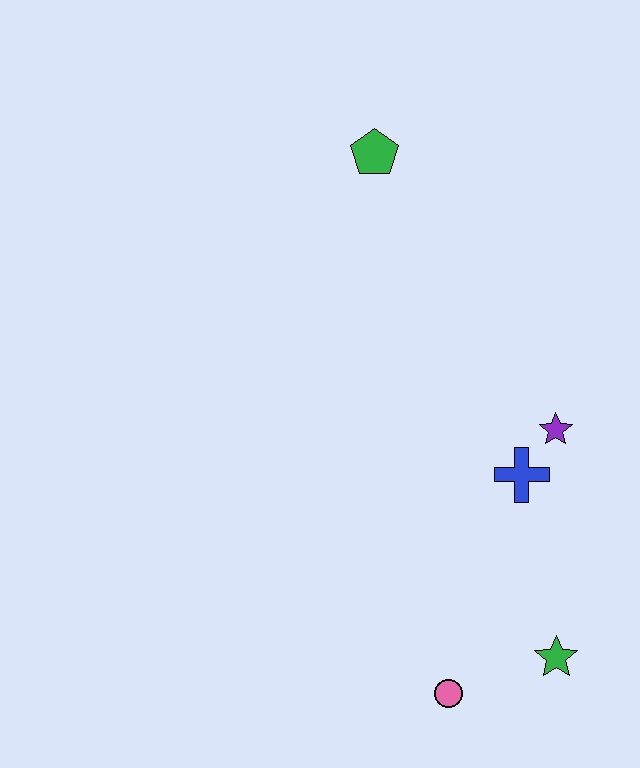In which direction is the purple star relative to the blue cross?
The purple star is above the blue cross.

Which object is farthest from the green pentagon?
The pink circle is farthest from the green pentagon.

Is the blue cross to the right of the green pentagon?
Yes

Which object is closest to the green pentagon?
The purple star is closest to the green pentagon.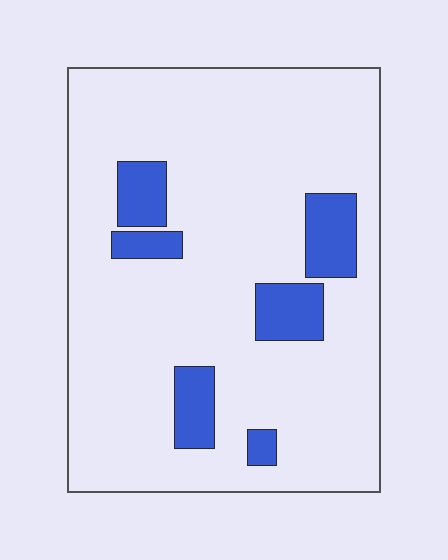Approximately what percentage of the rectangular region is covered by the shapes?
Approximately 15%.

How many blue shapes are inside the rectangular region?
6.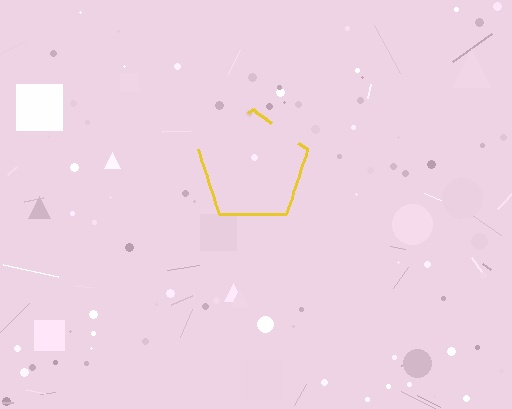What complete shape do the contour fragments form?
The contour fragments form a pentagon.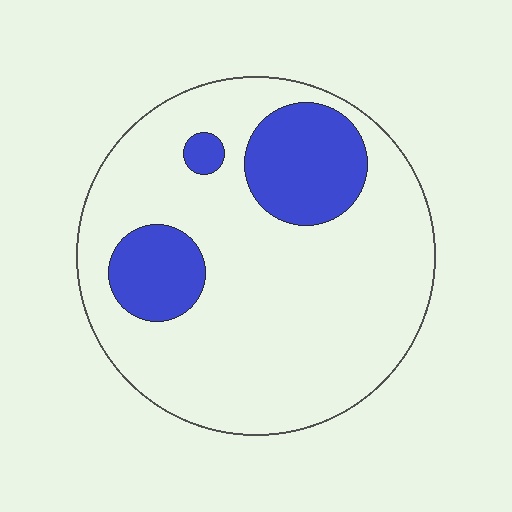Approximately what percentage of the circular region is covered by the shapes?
Approximately 20%.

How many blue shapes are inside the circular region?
3.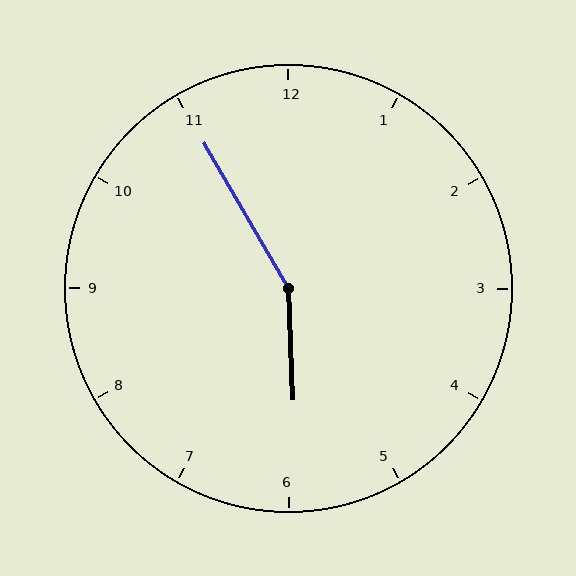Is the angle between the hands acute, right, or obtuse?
It is obtuse.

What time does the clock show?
5:55.